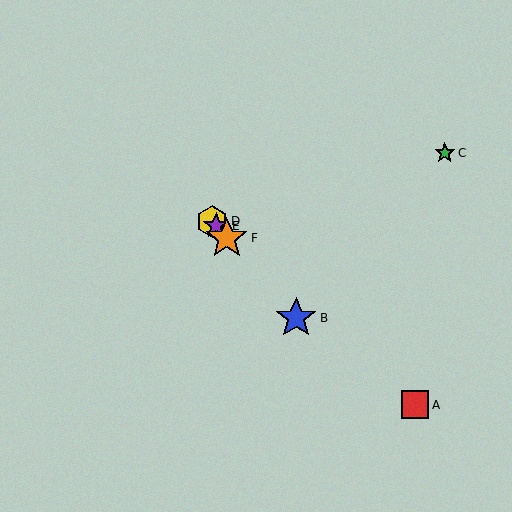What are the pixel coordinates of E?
Object E is at (216, 226).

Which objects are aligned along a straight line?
Objects B, D, E, F are aligned along a straight line.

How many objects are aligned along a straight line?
4 objects (B, D, E, F) are aligned along a straight line.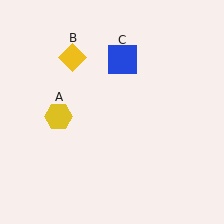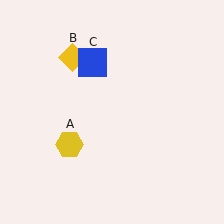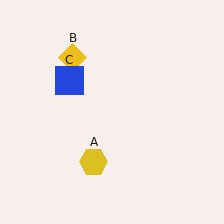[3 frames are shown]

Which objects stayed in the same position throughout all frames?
Yellow diamond (object B) remained stationary.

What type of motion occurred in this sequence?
The yellow hexagon (object A), blue square (object C) rotated counterclockwise around the center of the scene.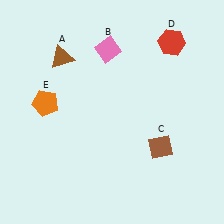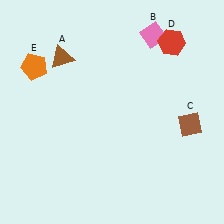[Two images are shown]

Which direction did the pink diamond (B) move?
The pink diamond (B) moved right.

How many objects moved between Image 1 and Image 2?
3 objects moved between the two images.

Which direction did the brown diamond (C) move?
The brown diamond (C) moved right.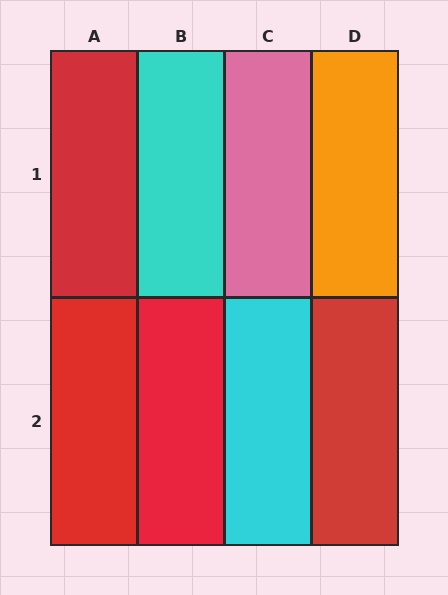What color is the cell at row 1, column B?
Cyan.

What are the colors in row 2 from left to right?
Red, red, cyan, red.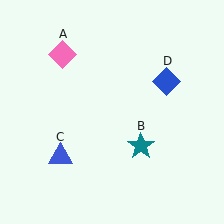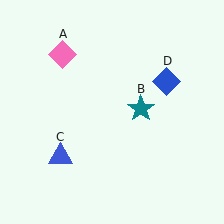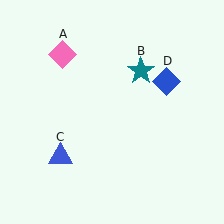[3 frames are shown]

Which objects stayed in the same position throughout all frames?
Pink diamond (object A) and blue triangle (object C) and blue diamond (object D) remained stationary.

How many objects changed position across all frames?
1 object changed position: teal star (object B).